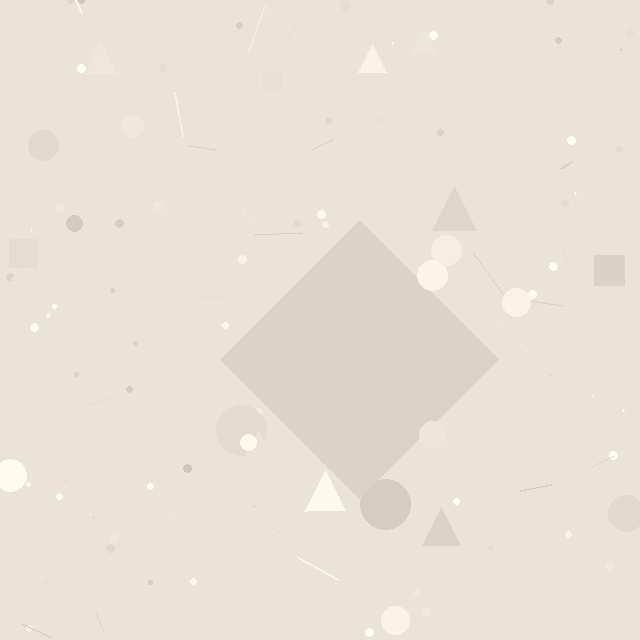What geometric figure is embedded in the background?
A diamond is embedded in the background.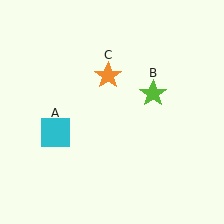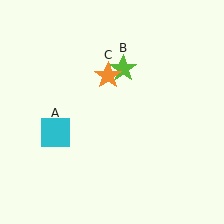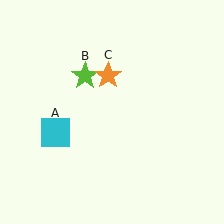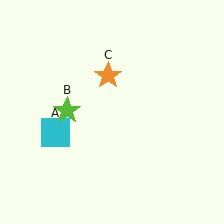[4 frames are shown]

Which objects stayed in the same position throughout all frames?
Cyan square (object A) and orange star (object C) remained stationary.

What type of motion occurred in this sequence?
The lime star (object B) rotated counterclockwise around the center of the scene.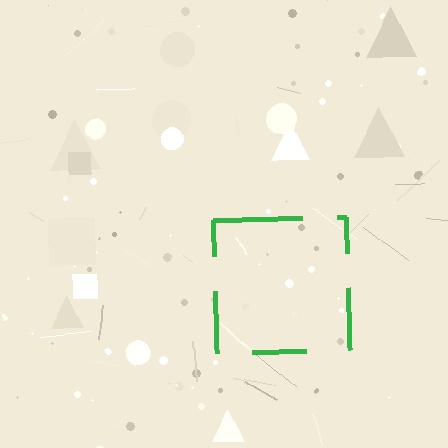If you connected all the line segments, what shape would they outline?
They would outline a square.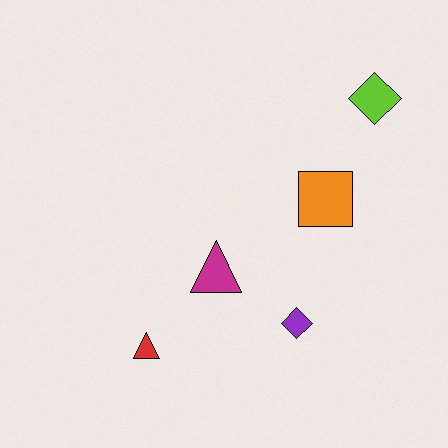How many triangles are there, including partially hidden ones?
There are 2 triangles.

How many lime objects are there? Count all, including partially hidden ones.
There is 1 lime object.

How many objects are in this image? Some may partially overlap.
There are 5 objects.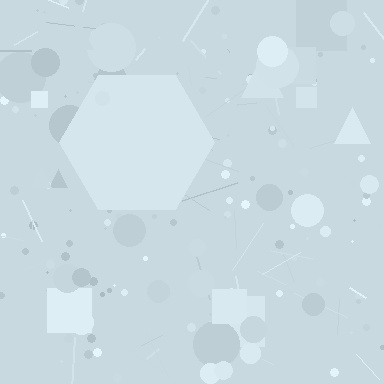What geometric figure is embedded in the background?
A hexagon is embedded in the background.